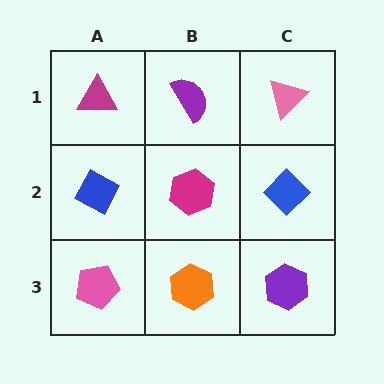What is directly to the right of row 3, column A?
An orange hexagon.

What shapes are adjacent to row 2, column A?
A magenta triangle (row 1, column A), a pink pentagon (row 3, column A), a magenta hexagon (row 2, column B).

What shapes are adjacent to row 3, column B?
A magenta hexagon (row 2, column B), a pink pentagon (row 3, column A), a purple hexagon (row 3, column C).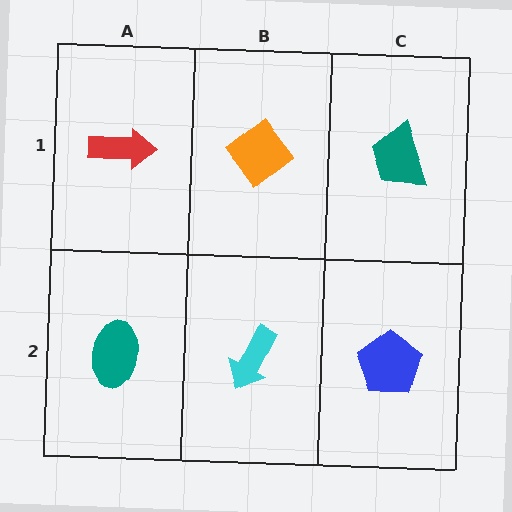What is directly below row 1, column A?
A teal ellipse.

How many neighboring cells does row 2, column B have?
3.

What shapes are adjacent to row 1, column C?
A blue pentagon (row 2, column C), an orange diamond (row 1, column B).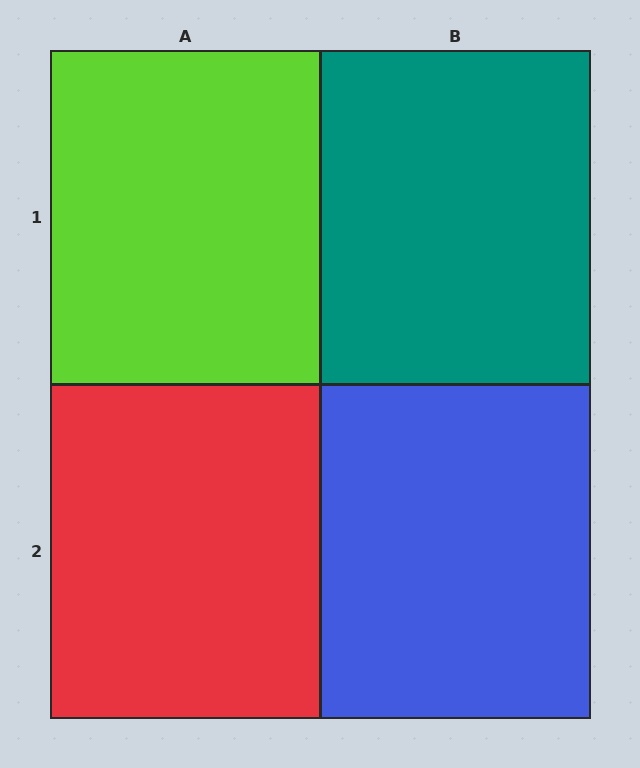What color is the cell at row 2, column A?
Red.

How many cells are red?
1 cell is red.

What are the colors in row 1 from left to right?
Lime, teal.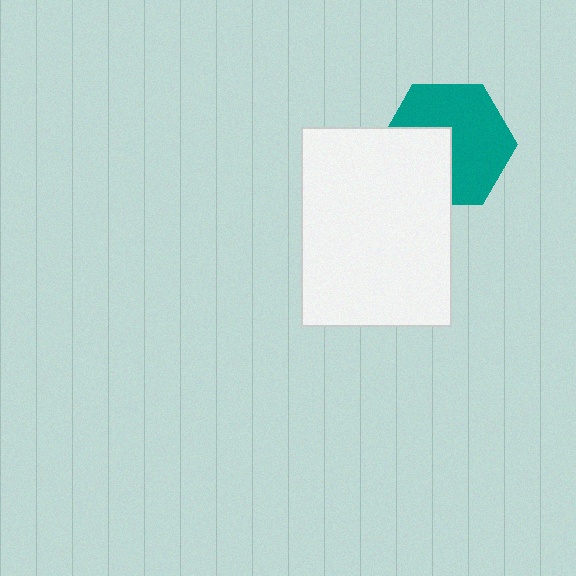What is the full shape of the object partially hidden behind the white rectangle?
The partially hidden object is a teal hexagon.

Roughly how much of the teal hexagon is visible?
About half of it is visible (roughly 64%).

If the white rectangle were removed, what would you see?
You would see the complete teal hexagon.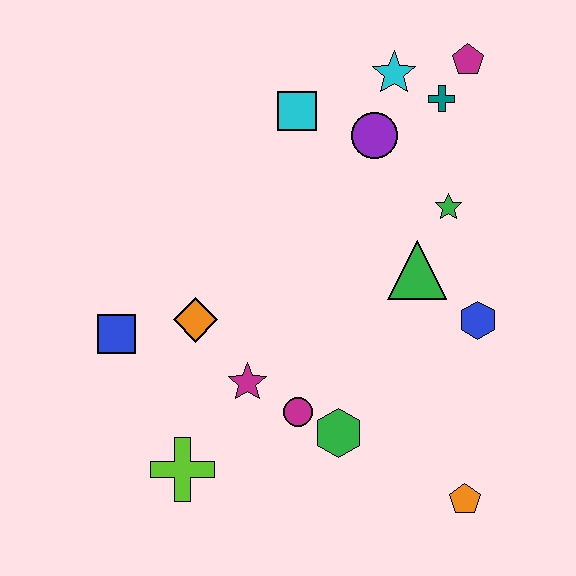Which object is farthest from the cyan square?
The orange pentagon is farthest from the cyan square.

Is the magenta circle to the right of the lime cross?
Yes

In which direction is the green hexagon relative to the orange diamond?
The green hexagon is to the right of the orange diamond.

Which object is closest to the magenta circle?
The green hexagon is closest to the magenta circle.